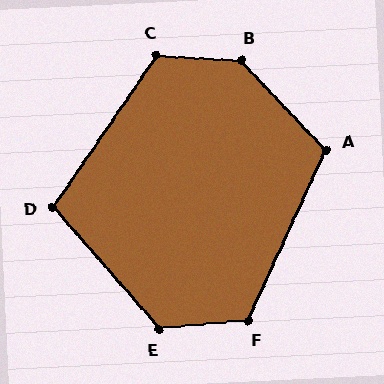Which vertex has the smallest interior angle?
D, at approximately 104 degrees.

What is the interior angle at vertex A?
Approximately 112 degrees (obtuse).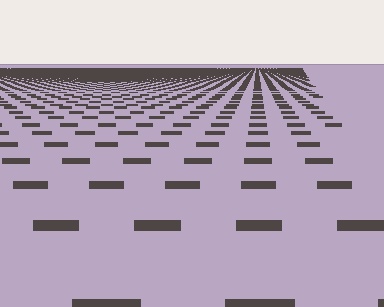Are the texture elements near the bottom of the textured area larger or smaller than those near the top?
Larger. Near the bottom, elements are closer to the viewer and appear at a bigger on-screen size.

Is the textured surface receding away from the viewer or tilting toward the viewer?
The surface is receding away from the viewer. Texture elements get smaller and denser toward the top.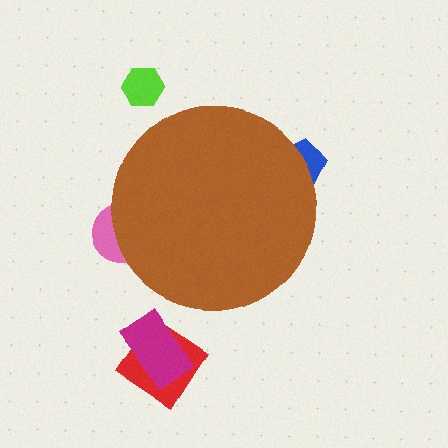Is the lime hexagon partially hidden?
No, the lime hexagon is fully visible.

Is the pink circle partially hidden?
Yes, the pink circle is partially hidden behind the brown circle.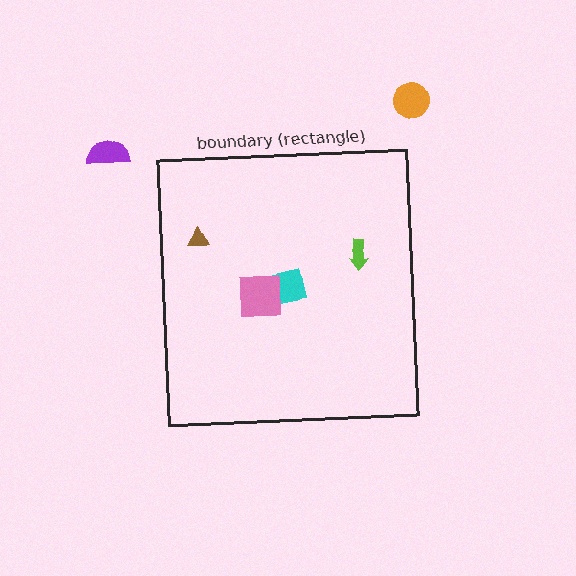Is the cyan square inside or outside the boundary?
Inside.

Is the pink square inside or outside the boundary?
Inside.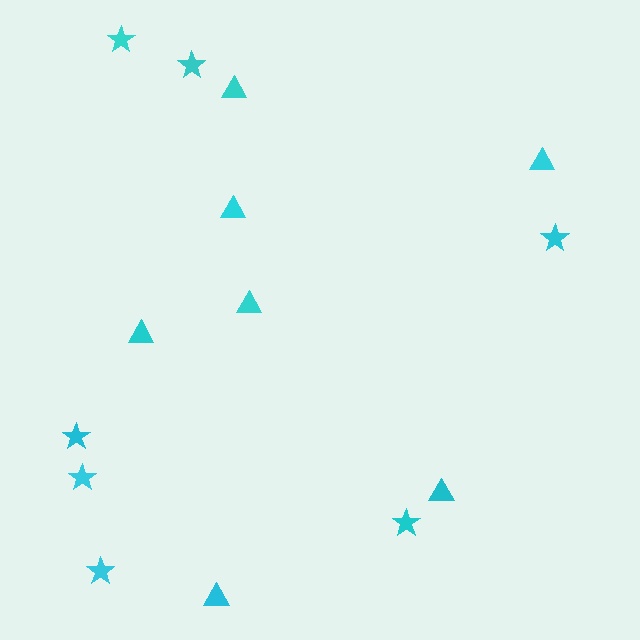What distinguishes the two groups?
There are 2 groups: one group of stars (7) and one group of triangles (7).